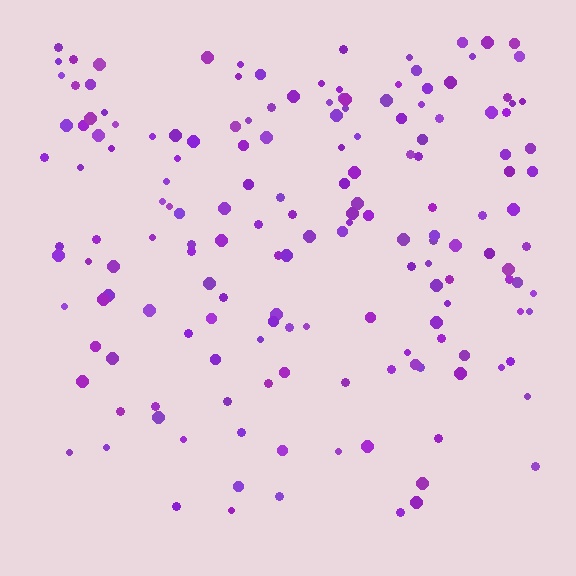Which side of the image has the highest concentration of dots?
The top.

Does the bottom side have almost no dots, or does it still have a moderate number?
Still a moderate number, just noticeably fewer than the top.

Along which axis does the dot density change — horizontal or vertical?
Vertical.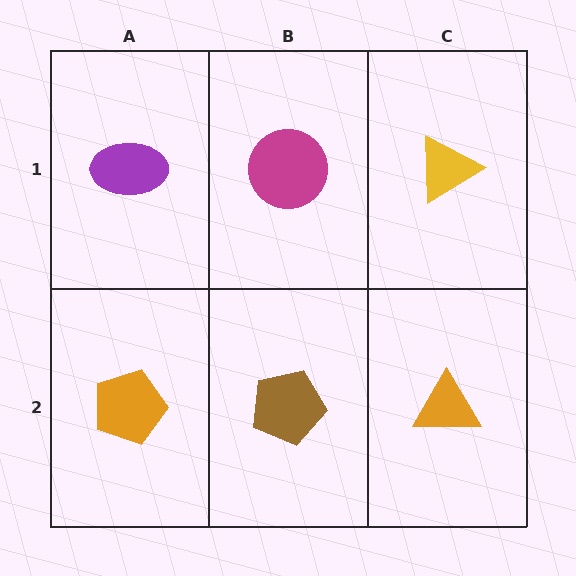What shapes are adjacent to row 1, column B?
A brown pentagon (row 2, column B), a purple ellipse (row 1, column A), a yellow triangle (row 1, column C).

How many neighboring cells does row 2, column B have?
3.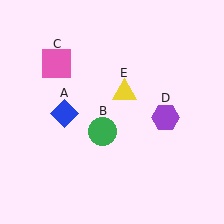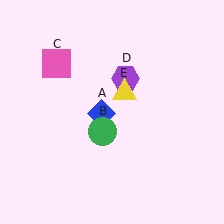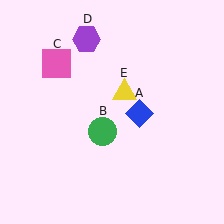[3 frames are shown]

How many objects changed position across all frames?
2 objects changed position: blue diamond (object A), purple hexagon (object D).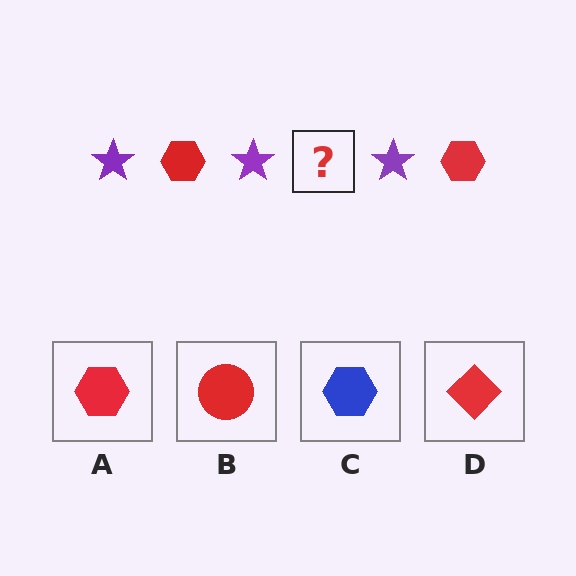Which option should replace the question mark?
Option A.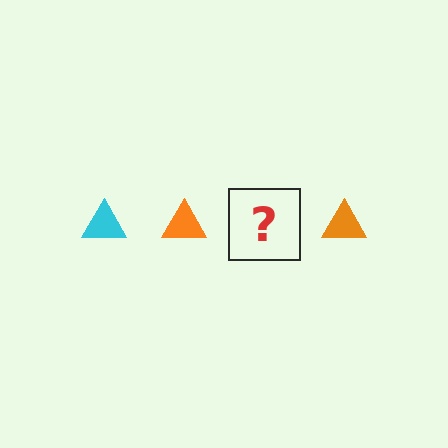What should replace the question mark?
The question mark should be replaced with a cyan triangle.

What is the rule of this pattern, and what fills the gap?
The rule is that the pattern cycles through cyan, orange triangles. The gap should be filled with a cyan triangle.